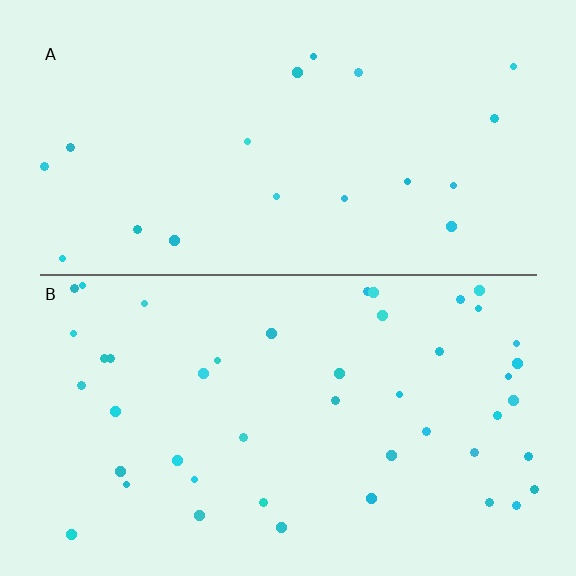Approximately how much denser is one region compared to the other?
Approximately 2.4× — region B over region A.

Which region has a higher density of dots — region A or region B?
B (the bottom).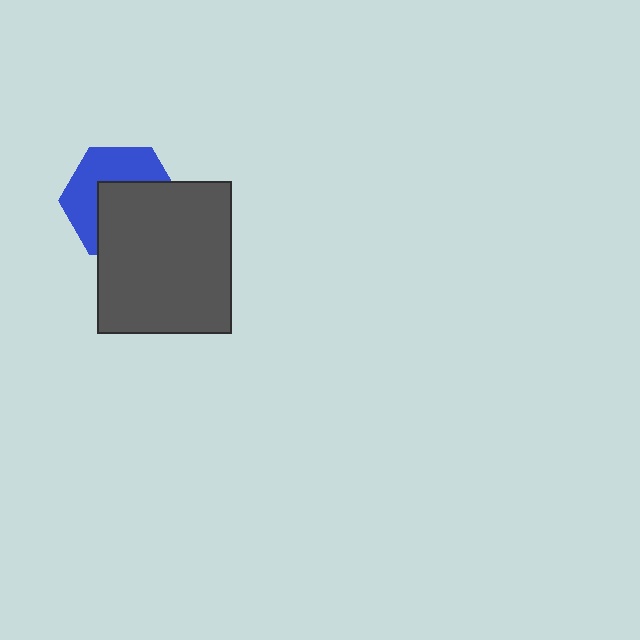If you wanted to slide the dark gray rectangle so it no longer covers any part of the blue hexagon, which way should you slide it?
Slide it toward the lower-right — that is the most direct way to separate the two shapes.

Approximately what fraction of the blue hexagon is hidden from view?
Roughly 53% of the blue hexagon is hidden behind the dark gray rectangle.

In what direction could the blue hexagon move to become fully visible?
The blue hexagon could move toward the upper-left. That would shift it out from behind the dark gray rectangle entirely.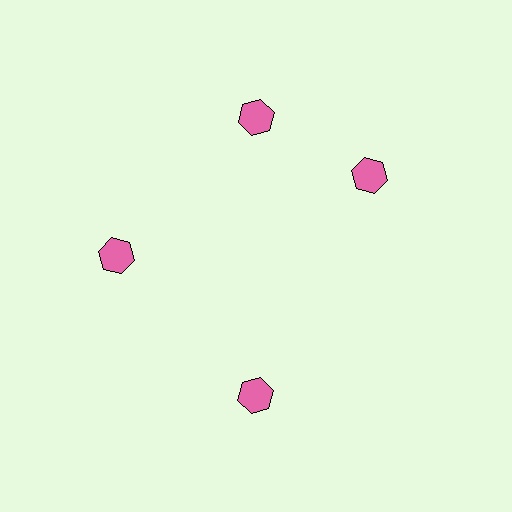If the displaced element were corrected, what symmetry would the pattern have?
It would have 4-fold rotational symmetry — the pattern would map onto itself every 90 degrees.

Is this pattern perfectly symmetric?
No. The 4 pink hexagons are arranged in a ring, but one element near the 3 o'clock position is rotated out of alignment along the ring, breaking the 4-fold rotational symmetry.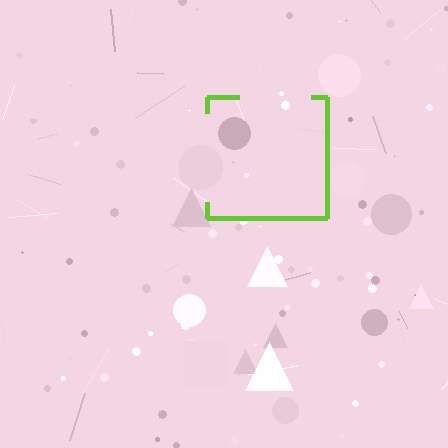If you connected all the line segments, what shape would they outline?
They would outline a square.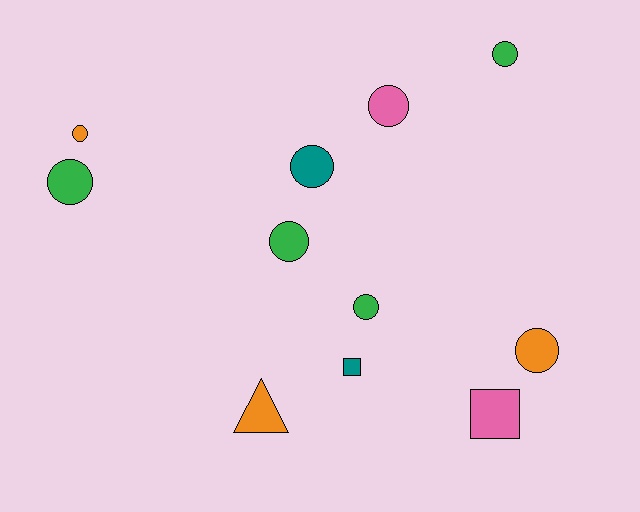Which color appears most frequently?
Green, with 4 objects.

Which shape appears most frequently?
Circle, with 8 objects.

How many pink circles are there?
There is 1 pink circle.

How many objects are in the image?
There are 11 objects.